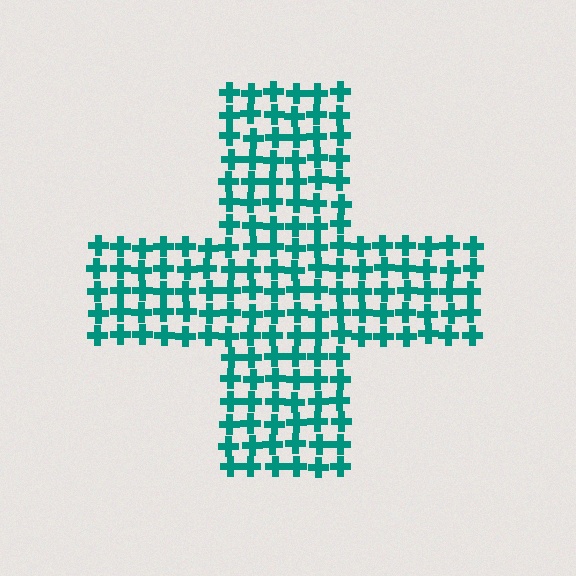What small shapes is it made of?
It is made of small crosses.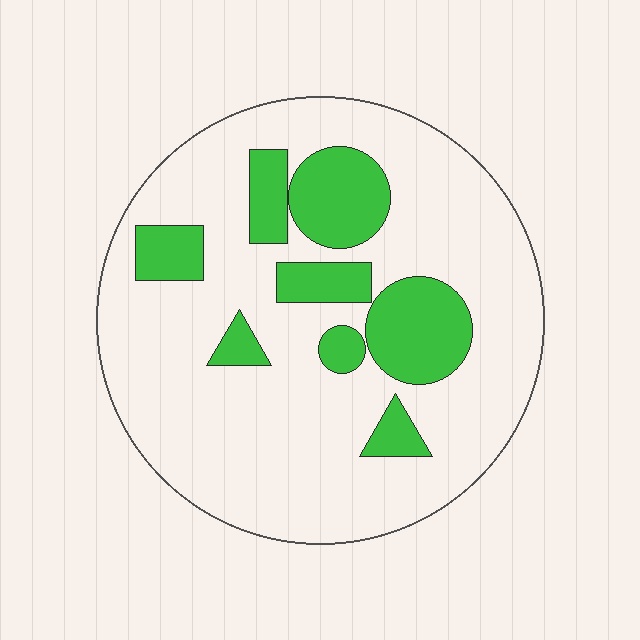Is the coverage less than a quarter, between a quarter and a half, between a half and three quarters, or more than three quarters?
Less than a quarter.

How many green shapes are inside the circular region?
8.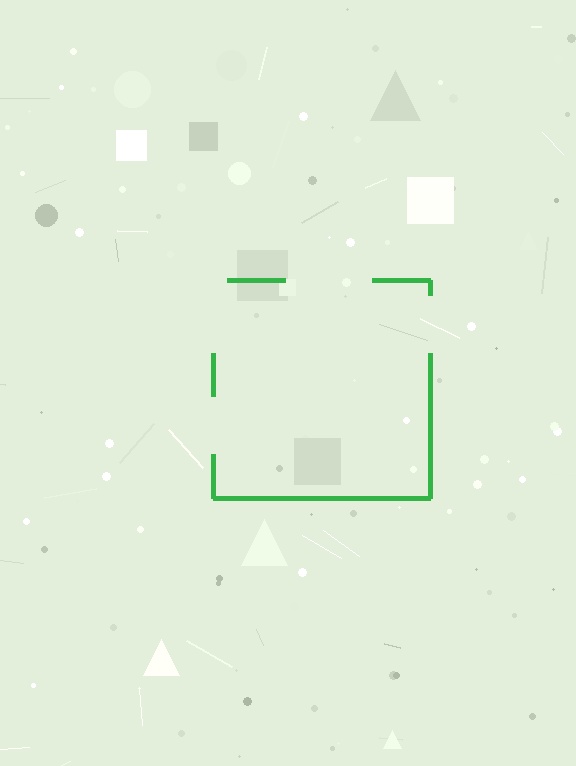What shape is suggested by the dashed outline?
The dashed outline suggests a square.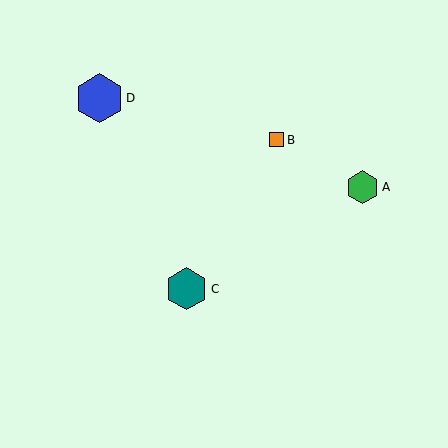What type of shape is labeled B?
Shape B is an orange square.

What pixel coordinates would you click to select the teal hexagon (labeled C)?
Click at (187, 289) to select the teal hexagon C.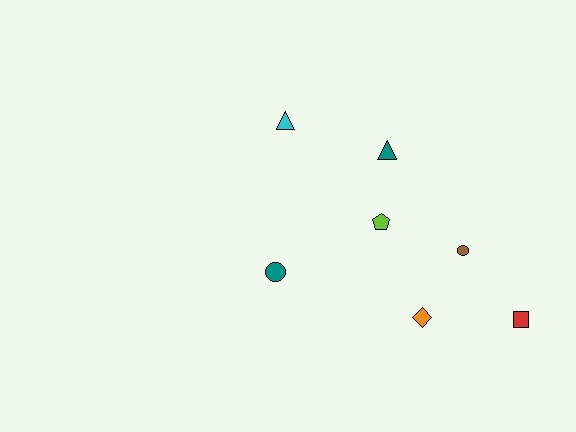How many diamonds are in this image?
There is 1 diamond.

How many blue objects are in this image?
There are no blue objects.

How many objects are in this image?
There are 7 objects.